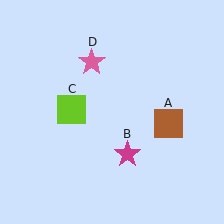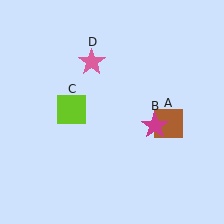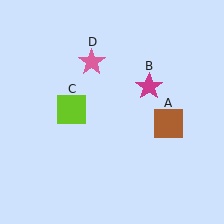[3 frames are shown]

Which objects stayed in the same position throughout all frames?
Brown square (object A) and lime square (object C) and pink star (object D) remained stationary.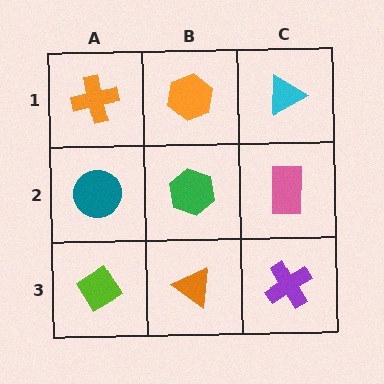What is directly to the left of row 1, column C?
An orange hexagon.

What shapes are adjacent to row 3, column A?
A teal circle (row 2, column A), an orange triangle (row 3, column B).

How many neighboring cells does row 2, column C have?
3.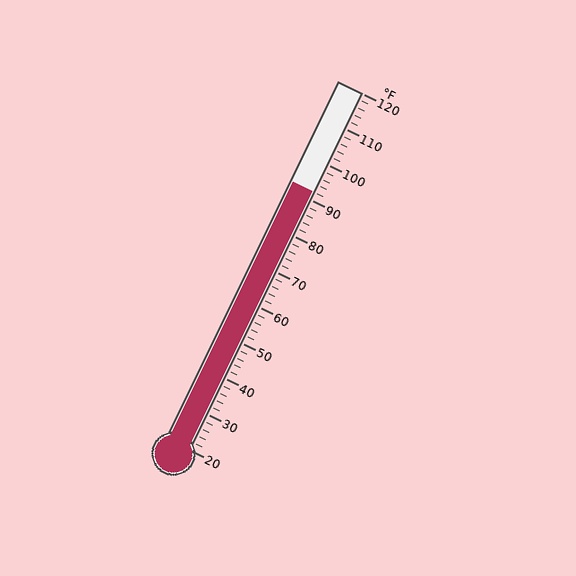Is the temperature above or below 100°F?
The temperature is below 100°F.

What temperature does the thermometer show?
The thermometer shows approximately 92°F.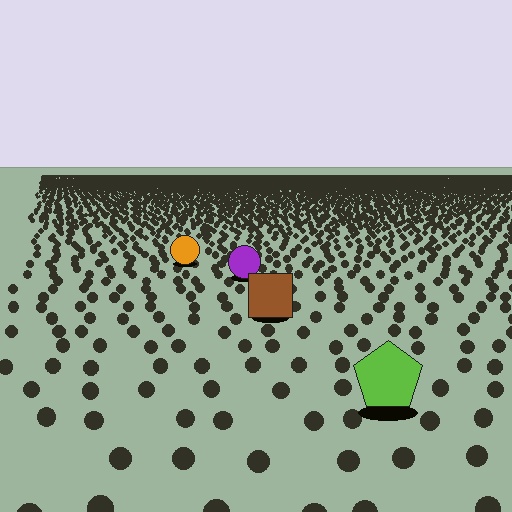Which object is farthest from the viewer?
The orange circle is farthest from the viewer. It appears smaller and the ground texture around it is denser.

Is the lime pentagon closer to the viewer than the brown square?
Yes. The lime pentagon is closer — you can tell from the texture gradient: the ground texture is coarser near it.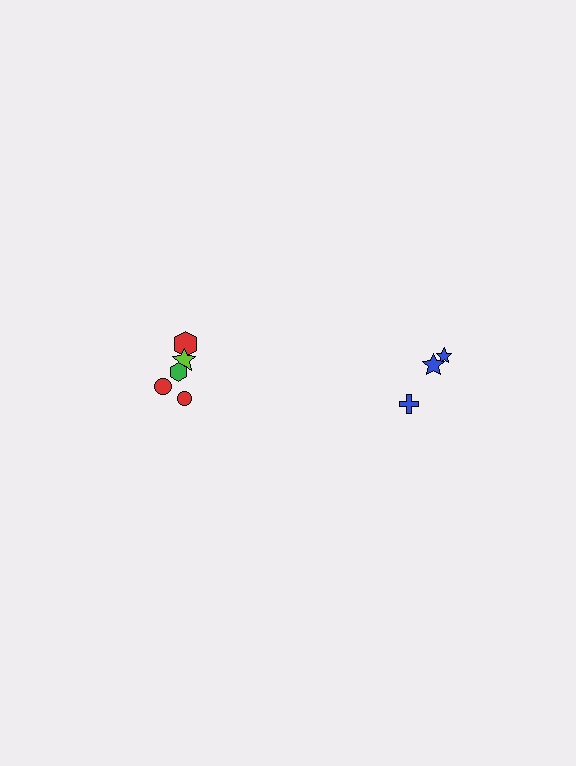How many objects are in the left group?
There are 5 objects.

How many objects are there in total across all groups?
There are 8 objects.